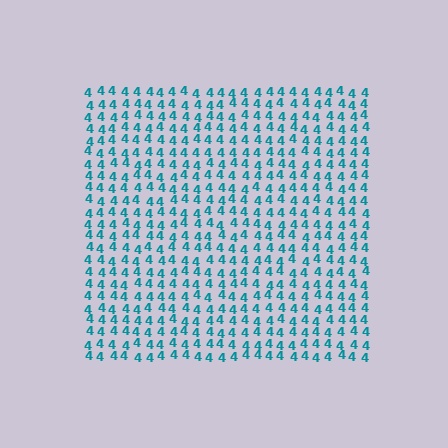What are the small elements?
The small elements are digit 4's.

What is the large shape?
The large shape is a square.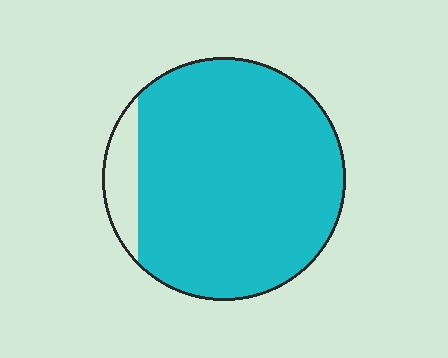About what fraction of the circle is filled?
About nine tenths (9/10).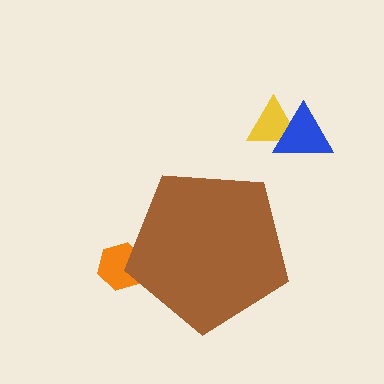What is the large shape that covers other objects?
A brown pentagon.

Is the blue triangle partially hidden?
No, the blue triangle is fully visible.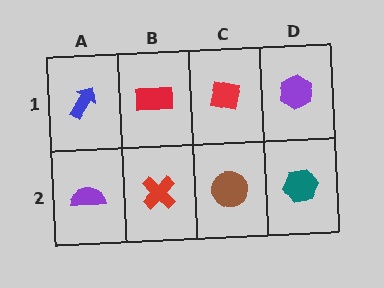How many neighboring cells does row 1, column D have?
2.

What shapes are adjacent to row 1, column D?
A teal hexagon (row 2, column D), a red square (row 1, column C).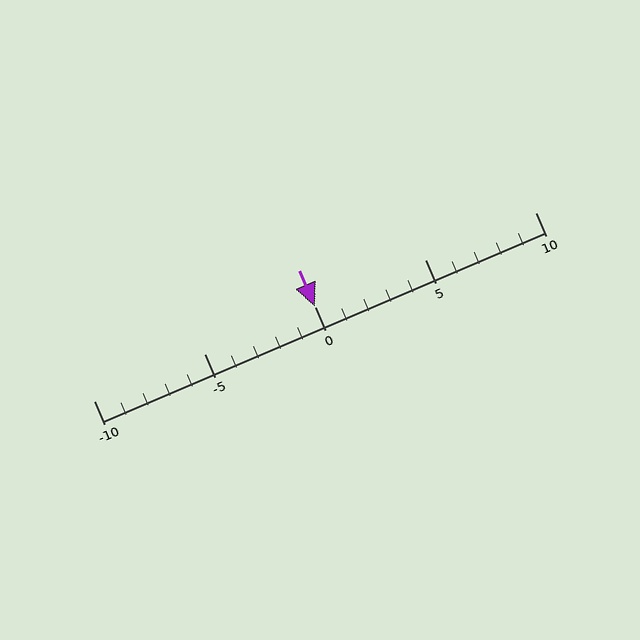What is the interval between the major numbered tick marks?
The major tick marks are spaced 5 units apart.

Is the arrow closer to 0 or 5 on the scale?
The arrow is closer to 0.